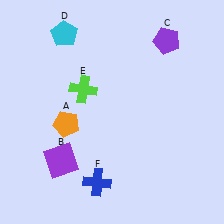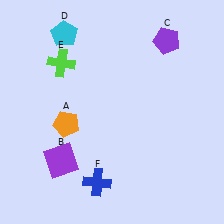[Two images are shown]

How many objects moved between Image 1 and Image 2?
1 object moved between the two images.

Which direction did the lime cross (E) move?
The lime cross (E) moved up.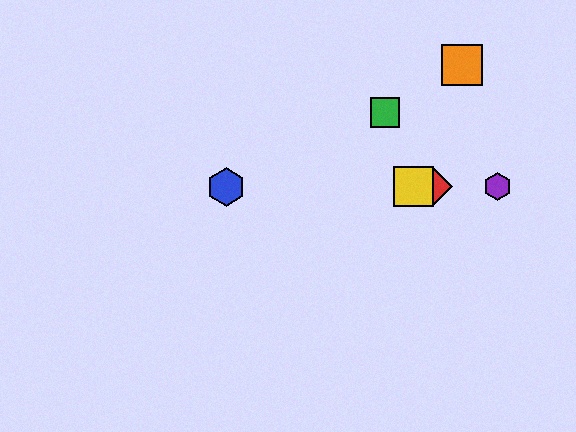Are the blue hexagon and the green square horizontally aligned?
No, the blue hexagon is at y≈187 and the green square is at y≈112.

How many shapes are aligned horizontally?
4 shapes (the red diamond, the blue hexagon, the yellow square, the purple hexagon) are aligned horizontally.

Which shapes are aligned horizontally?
The red diamond, the blue hexagon, the yellow square, the purple hexagon are aligned horizontally.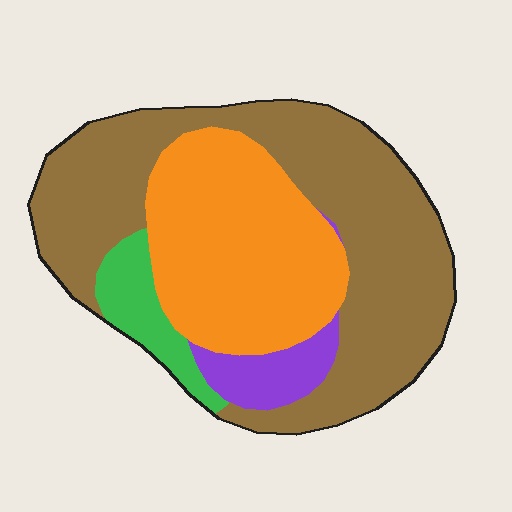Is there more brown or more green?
Brown.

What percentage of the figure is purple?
Purple takes up about one tenth (1/10) of the figure.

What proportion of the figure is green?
Green covers roughly 10% of the figure.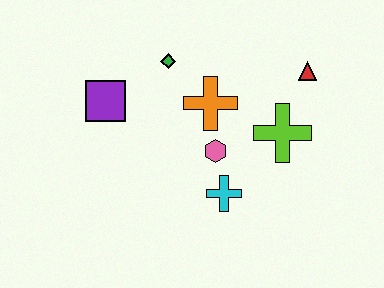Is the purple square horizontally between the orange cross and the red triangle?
No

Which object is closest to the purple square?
The green diamond is closest to the purple square.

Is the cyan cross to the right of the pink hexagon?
Yes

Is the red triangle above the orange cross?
Yes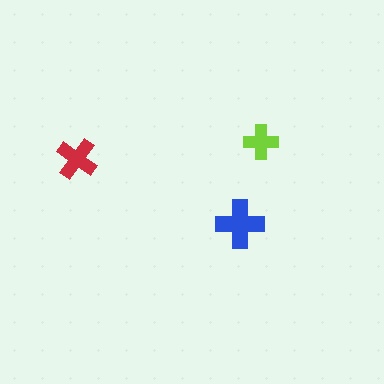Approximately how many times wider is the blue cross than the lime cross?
About 1.5 times wider.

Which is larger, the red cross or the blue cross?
The blue one.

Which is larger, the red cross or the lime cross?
The red one.